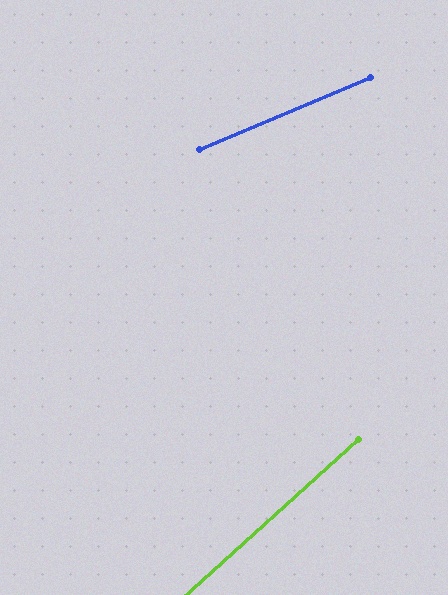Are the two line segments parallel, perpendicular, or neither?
Neither parallel nor perpendicular — they differ by about 19°.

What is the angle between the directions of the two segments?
Approximately 19 degrees.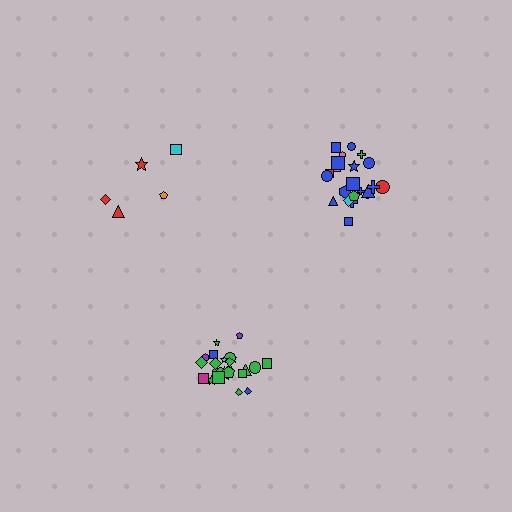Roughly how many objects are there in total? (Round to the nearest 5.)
Roughly 50 objects in total.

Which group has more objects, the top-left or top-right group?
The top-right group.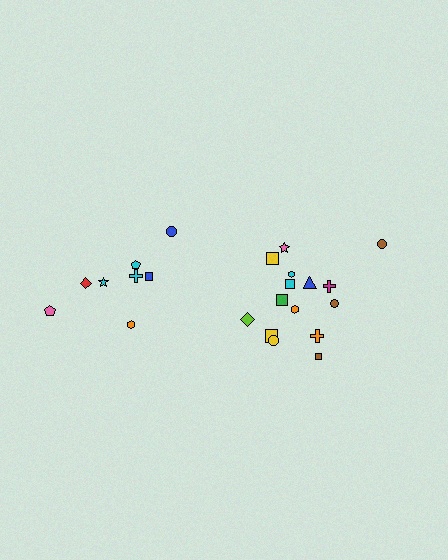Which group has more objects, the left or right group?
The right group.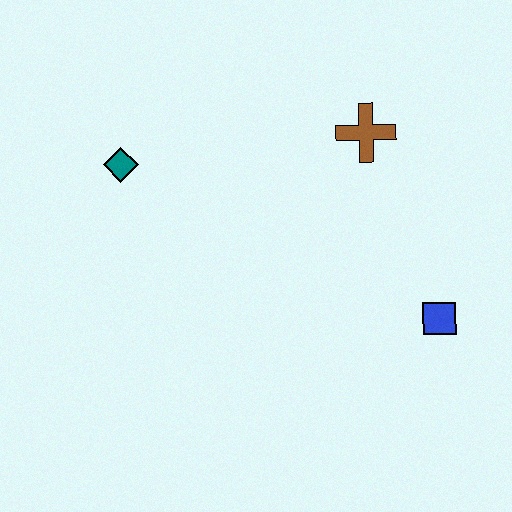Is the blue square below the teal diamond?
Yes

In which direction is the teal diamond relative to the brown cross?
The teal diamond is to the left of the brown cross.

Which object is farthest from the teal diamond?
The blue square is farthest from the teal diamond.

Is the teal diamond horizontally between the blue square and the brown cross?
No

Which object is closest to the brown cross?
The blue square is closest to the brown cross.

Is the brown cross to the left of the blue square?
Yes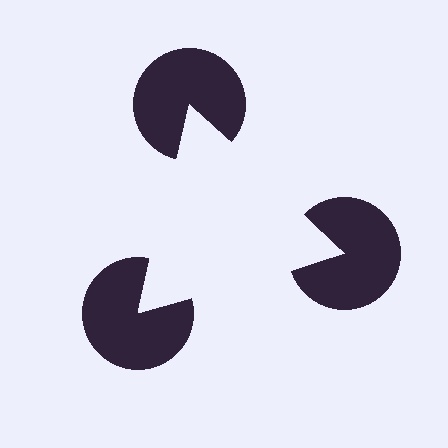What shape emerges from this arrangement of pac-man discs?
An illusory triangle — its edges are inferred from the aligned wedge cuts in the pac-man discs, not physically drawn.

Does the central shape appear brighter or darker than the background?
It typically appears slightly brighter than the background, even though no actual brightness change is drawn.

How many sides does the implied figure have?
3 sides.